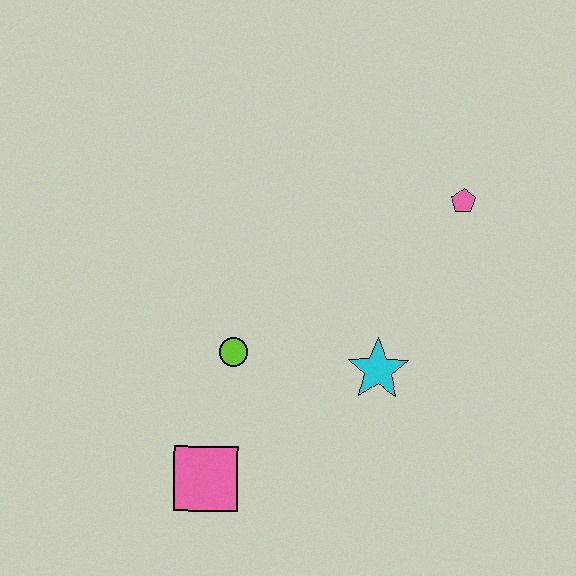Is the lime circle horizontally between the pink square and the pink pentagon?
Yes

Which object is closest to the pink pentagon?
The cyan star is closest to the pink pentagon.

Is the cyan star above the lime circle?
No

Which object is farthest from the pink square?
The pink pentagon is farthest from the pink square.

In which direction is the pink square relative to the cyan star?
The pink square is to the left of the cyan star.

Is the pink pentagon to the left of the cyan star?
No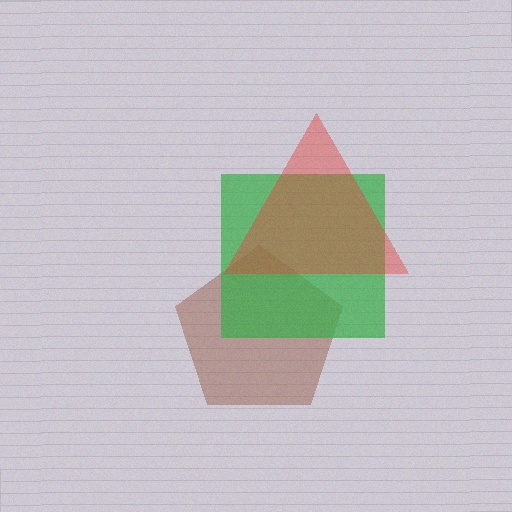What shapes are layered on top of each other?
The layered shapes are: a brown pentagon, a green square, a red triangle.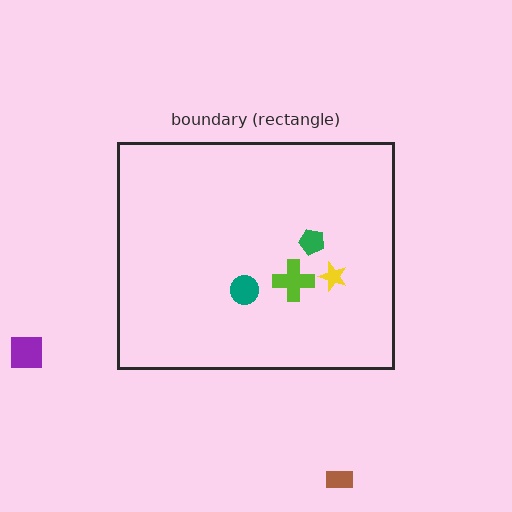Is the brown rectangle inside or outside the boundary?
Outside.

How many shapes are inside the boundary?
4 inside, 2 outside.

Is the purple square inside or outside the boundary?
Outside.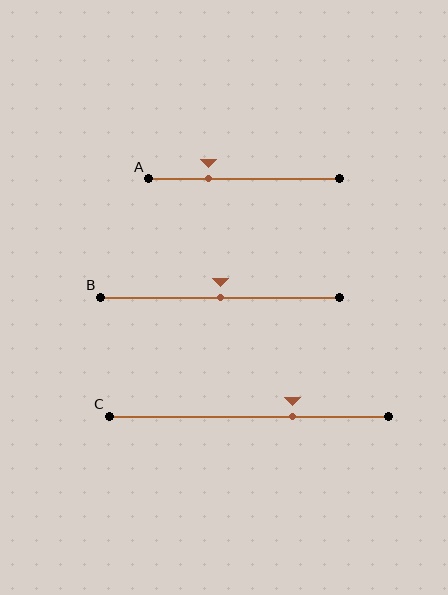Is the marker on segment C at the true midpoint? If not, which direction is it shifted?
No, the marker on segment C is shifted to the right by about 16% of the segment length.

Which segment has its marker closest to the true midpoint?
Segment B has its marker closest to the true midpoint.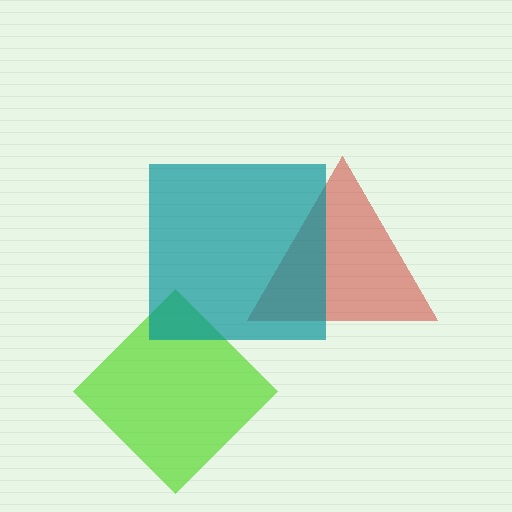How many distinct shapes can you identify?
There are 3 distinct shapes: a lime diamond, a red triangle, a teal square.